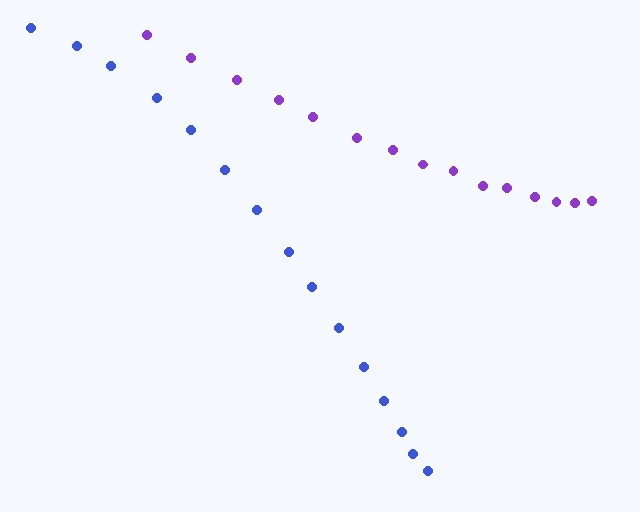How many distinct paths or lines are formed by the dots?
There are 2 distinct paths.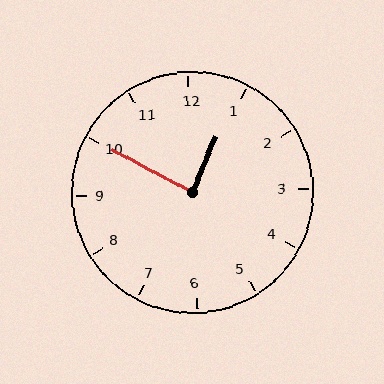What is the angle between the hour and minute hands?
Approximately 85 degrees.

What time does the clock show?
12:50.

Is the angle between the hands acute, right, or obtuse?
It is right.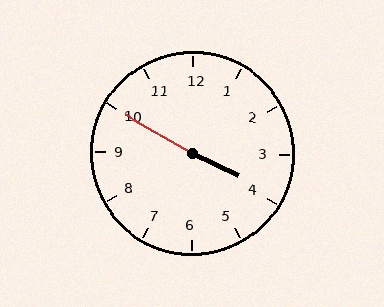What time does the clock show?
3:50.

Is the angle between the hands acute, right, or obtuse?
It is obtuse.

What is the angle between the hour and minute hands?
Approximately 175 degrees.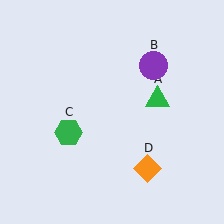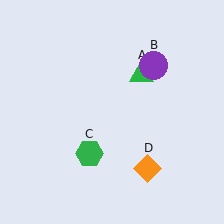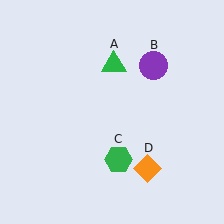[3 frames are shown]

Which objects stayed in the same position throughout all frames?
Purple circle (object B) and orange diamond (object D) remained stationary.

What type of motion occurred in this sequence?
The green triangle (object A), green hexagon (object C) rotated counterclockwise around the center of the scene.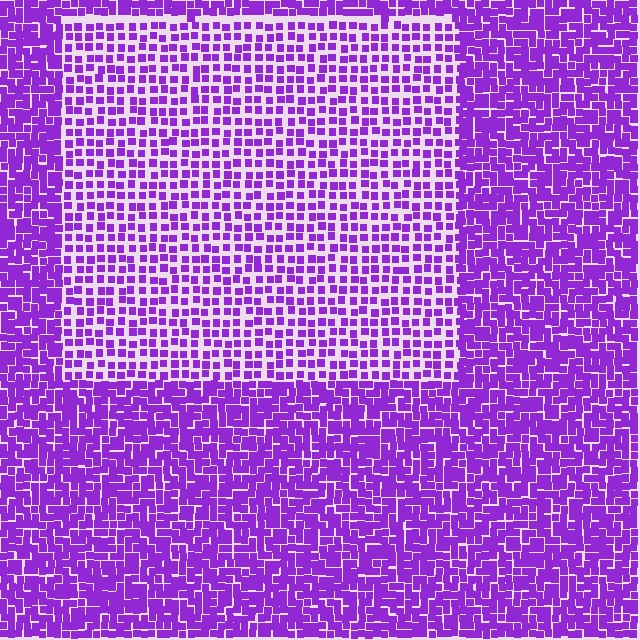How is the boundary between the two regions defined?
The boundary is defined by a change in element density (approximately 1.8x ratio). All elements are the same color, size, and shape.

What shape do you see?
I see a rectangle.